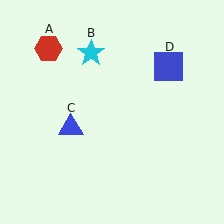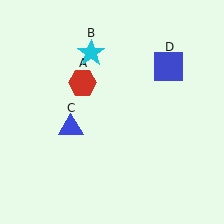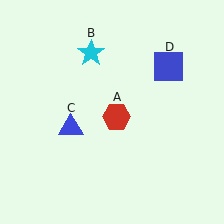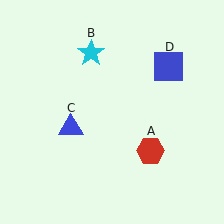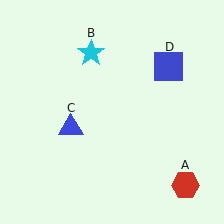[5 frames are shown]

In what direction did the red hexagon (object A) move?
The red hexagon (object A) moved down and to the right.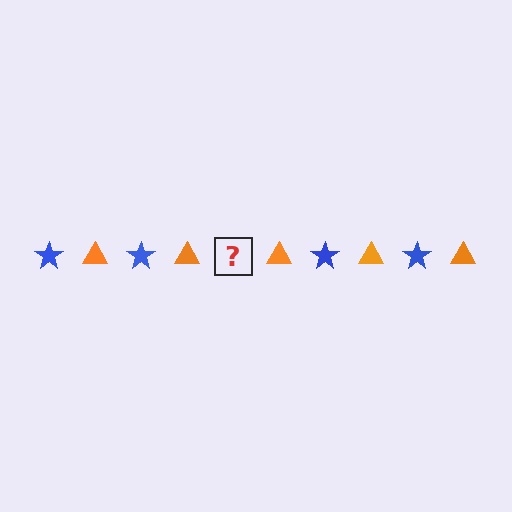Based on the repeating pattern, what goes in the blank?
The blank should be a blue star.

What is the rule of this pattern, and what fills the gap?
The rule is that the pattern alternates between blue star and orange triangle. The gap should be filled with a blue star.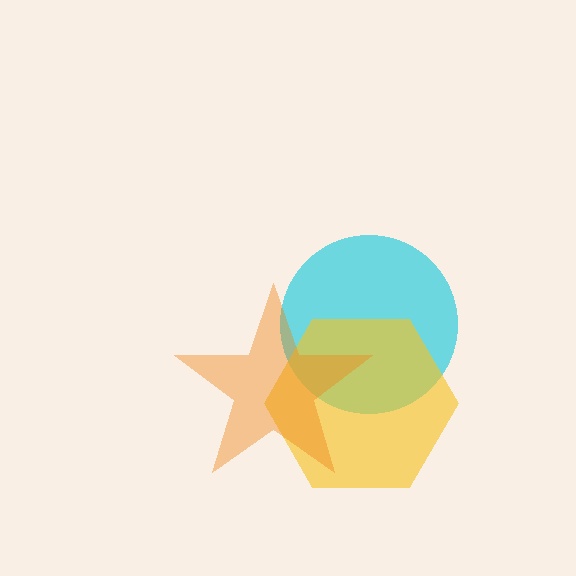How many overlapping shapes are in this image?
There are 3 overlapping shapes in the image.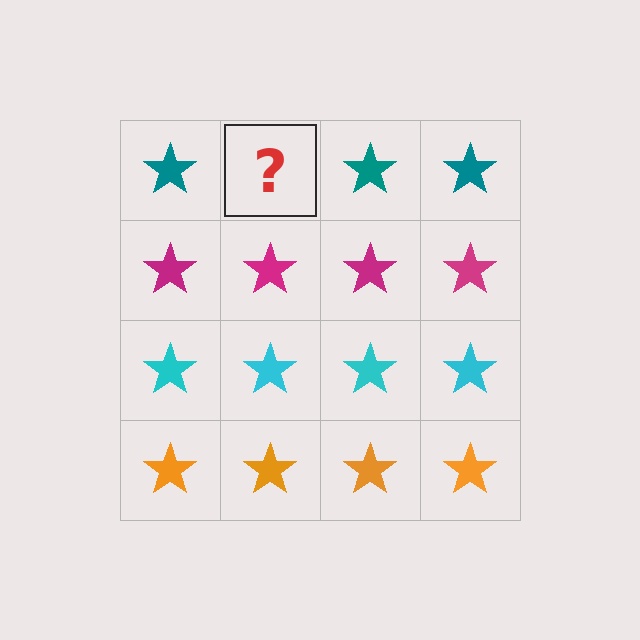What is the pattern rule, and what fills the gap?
The rule is that each row has a consistent color. The gap should be filled with a teal star.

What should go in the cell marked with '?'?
The missing cell should contain a teal star.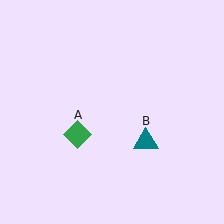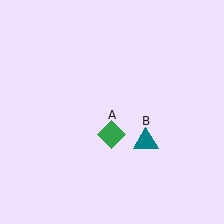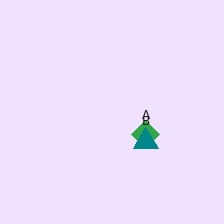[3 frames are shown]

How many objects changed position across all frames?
1 object changed position: green diamond (object A).